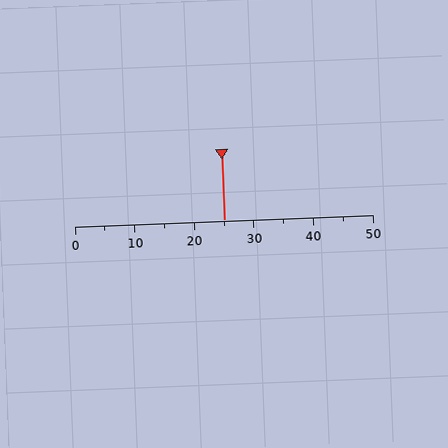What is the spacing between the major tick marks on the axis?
The major ticks are spaced 10 apart.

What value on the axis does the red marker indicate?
The marker indicates approximately 25.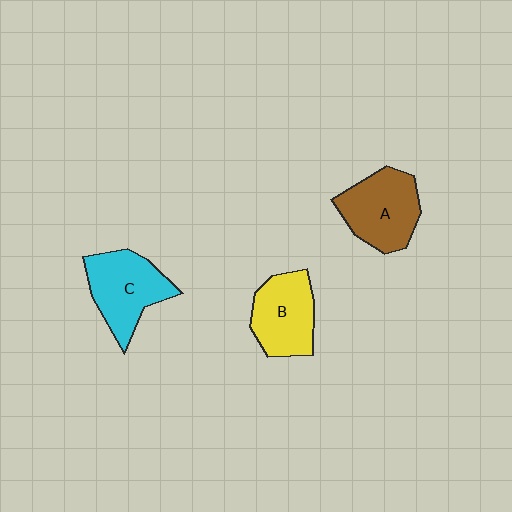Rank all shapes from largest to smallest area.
From largest to smallest: C (cyan), A (brown), B (yellow).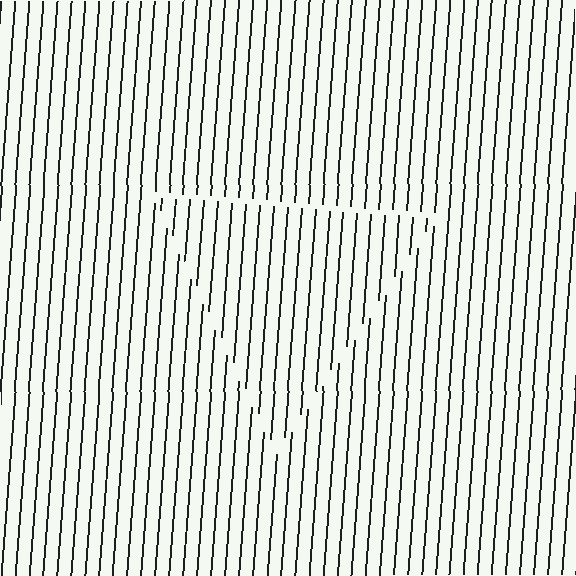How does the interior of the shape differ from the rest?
The interior of the shape contains the same grating, shifted by half a period — the contour is defined by the phase discontinuity where line-ends from the inner and outer gratings abut.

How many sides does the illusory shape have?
3 sides — the line-ends trace a triangle.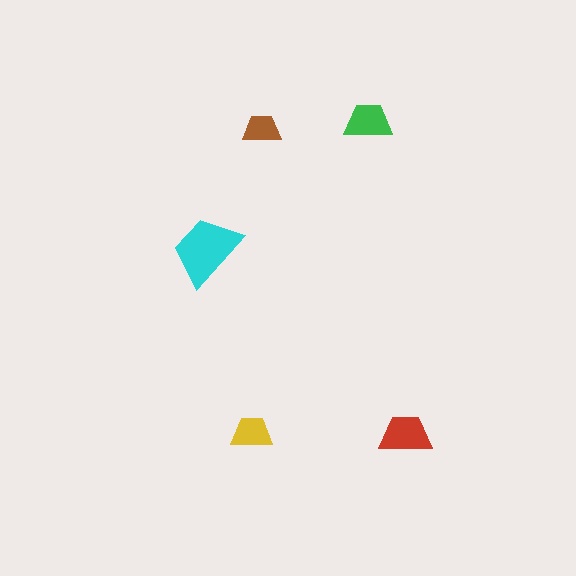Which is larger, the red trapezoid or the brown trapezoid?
The red one.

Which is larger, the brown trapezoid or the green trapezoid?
The green one.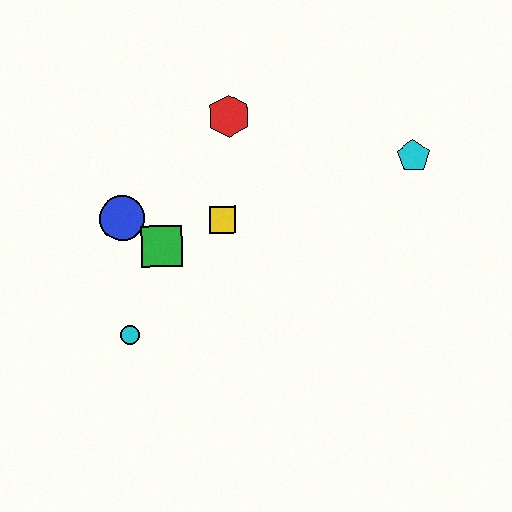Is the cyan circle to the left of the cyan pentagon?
Yes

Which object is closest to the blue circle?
The green square is closest to the blue circle.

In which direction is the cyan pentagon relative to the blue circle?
The cyan pentagon is to the right of the blue circle.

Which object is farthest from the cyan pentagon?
The cyan circle is farthest from the cyan pentagon.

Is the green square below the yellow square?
Yes